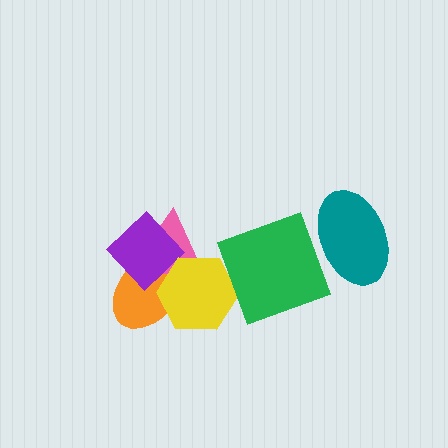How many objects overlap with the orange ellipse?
3 objects overlap with the orange ellipse.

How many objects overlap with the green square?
0 objects overlap with the green square.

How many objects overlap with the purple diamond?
3 objects overlap with the purple diamond.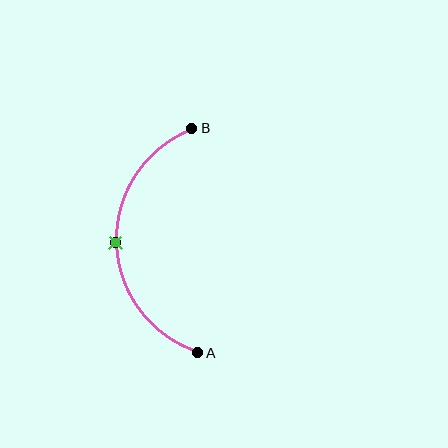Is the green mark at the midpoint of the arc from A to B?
Yes. The green mark lies on the arc at equal arc-length from both A and B — it is the arc midpoint.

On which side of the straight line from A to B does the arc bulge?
The arc bulges to the left of the straight line connecting A and B.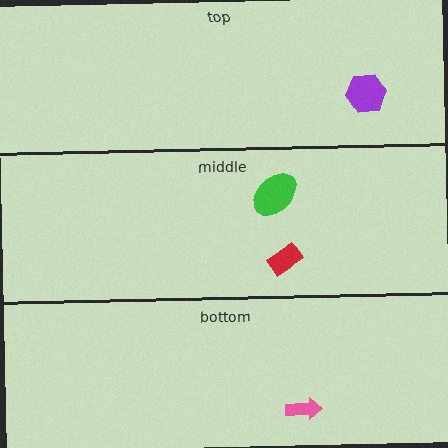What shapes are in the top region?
The purple hexagon.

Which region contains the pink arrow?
The bottom region.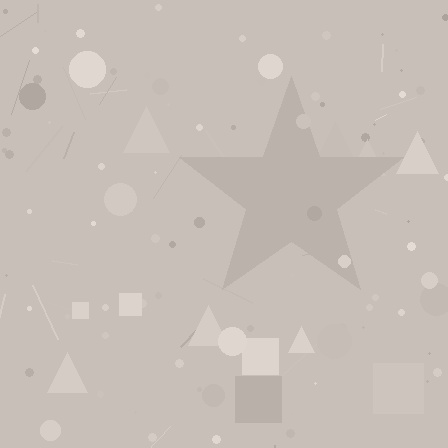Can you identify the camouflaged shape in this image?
The camouflaged shape is a star.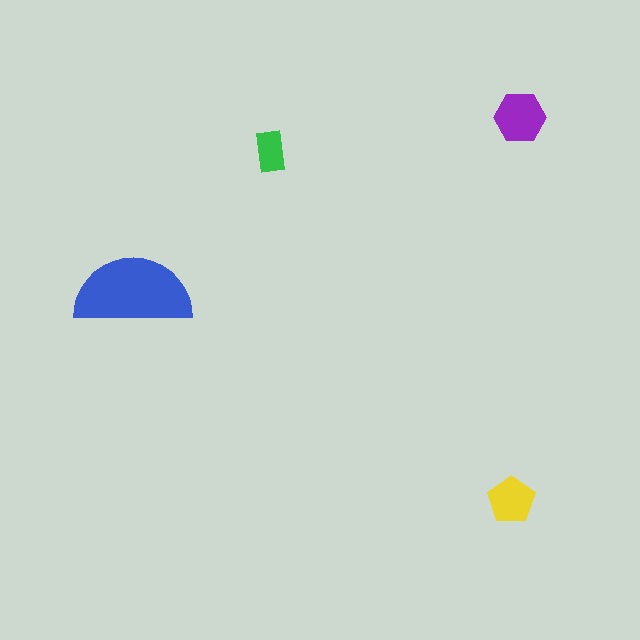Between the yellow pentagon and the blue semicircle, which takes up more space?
The blue semicircle.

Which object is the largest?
The blue semicircle.